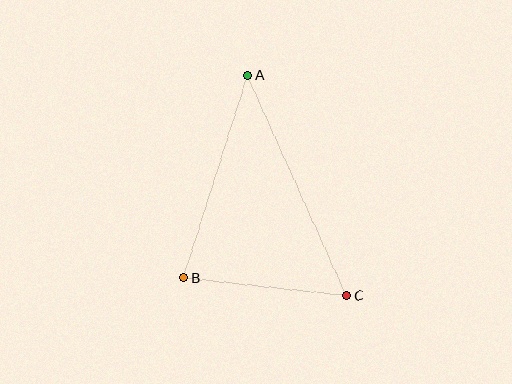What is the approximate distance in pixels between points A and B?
The distance between A and B is approximately 212 pixels.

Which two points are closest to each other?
Points B and C are closest to each other.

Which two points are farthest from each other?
Points A and C are farthest from each other.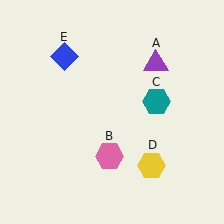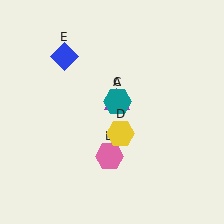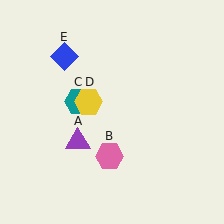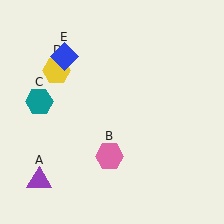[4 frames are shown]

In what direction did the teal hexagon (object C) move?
The teal hexagon (object C) moved left.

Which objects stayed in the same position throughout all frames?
Pink hexagon (object B) and blue diamond (object E) remained stationary.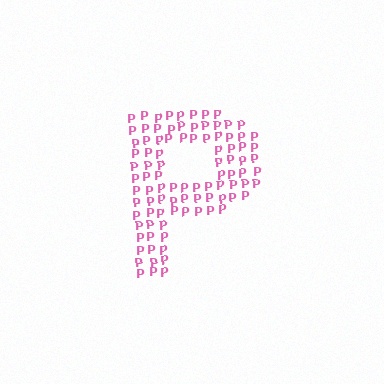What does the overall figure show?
The overall figure shows the letter P.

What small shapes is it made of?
It is made of small letter P's.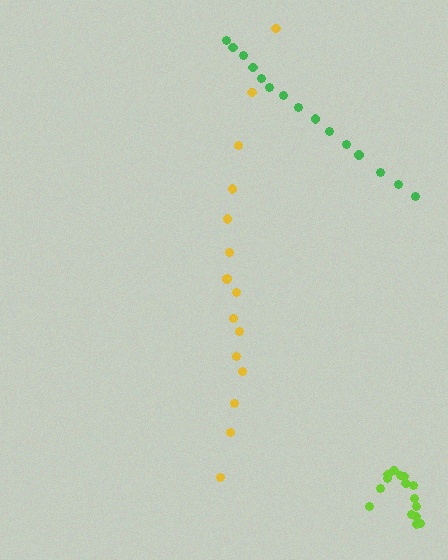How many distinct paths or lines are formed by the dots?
There are 3 distinct paths.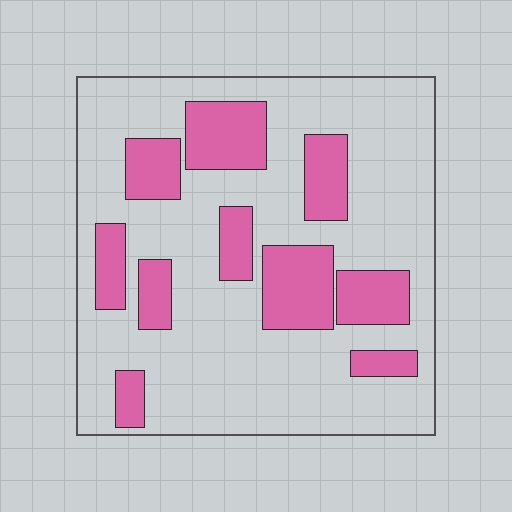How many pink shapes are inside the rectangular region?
10.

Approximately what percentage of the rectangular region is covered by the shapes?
Approximately 25%.